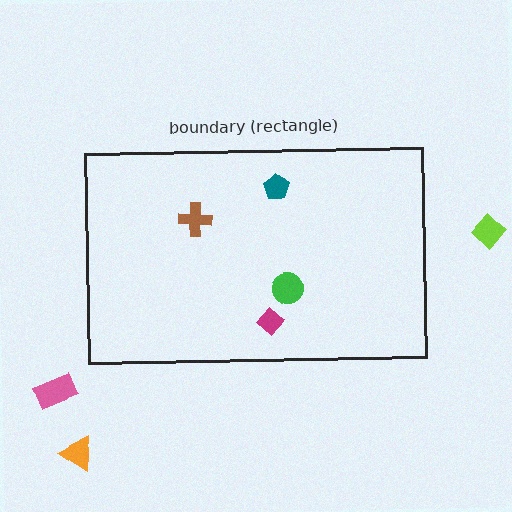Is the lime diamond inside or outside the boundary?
Outside.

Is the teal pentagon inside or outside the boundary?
Inside.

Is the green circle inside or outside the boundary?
Inside.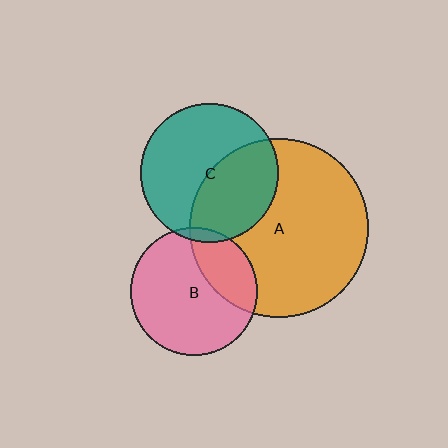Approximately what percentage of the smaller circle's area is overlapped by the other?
Approximately 5%.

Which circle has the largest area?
Circle A (orange).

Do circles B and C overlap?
Yes.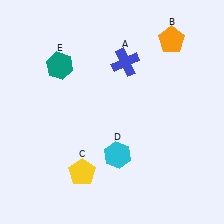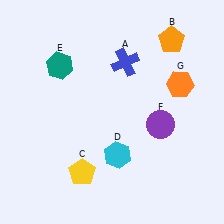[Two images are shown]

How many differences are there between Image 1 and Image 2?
There are 2 differences between the two images.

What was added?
A purple circle (F), an orange hexagon (G) were added in Image 2.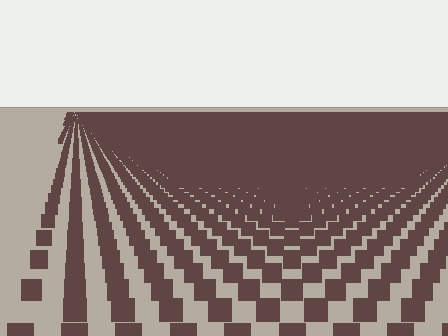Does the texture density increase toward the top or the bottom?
Density increases toward the top.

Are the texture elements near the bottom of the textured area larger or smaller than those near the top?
Larger. Near the bottom, elements are closer to the viewer and appear at a bigger on-screen size.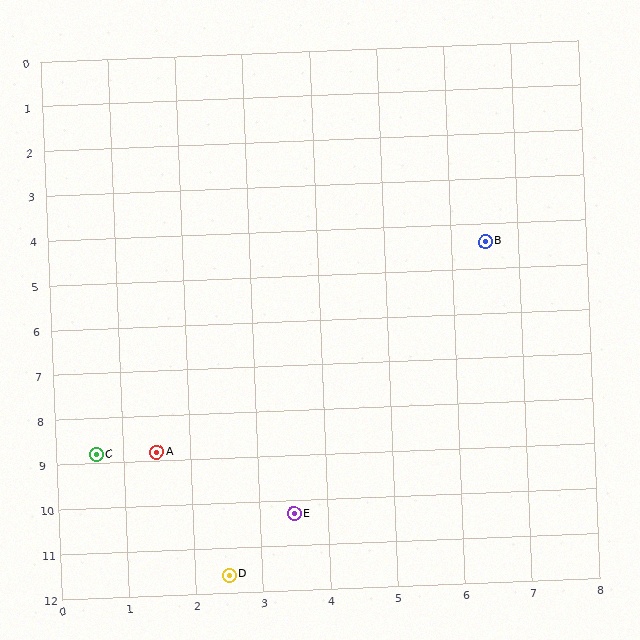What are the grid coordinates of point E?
Point E is at approximately (3.5, 10.3).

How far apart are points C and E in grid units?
Points C and E are about 3.3 grid units apart.